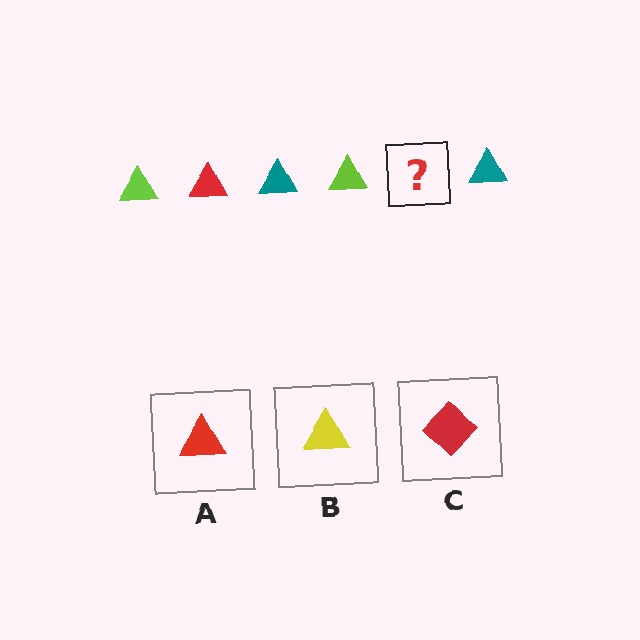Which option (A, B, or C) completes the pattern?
A.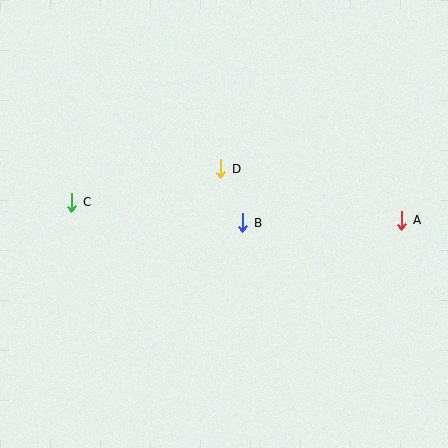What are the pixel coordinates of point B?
Point B is at (243, 223).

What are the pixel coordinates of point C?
Point C is at (72, 202).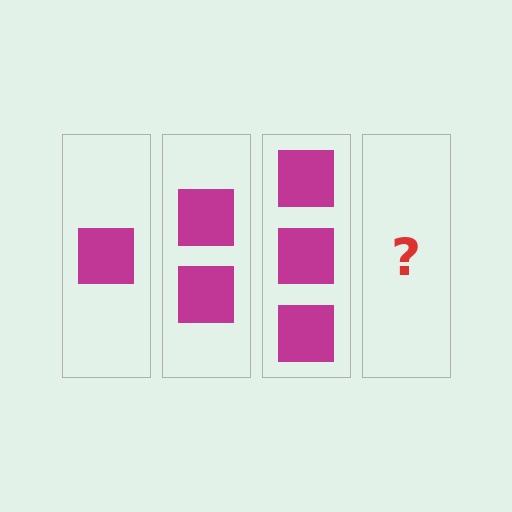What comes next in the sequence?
The next element should be 4 squares.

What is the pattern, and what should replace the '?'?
The pattern is that each step adds one more square. The '?' should be 4 squares.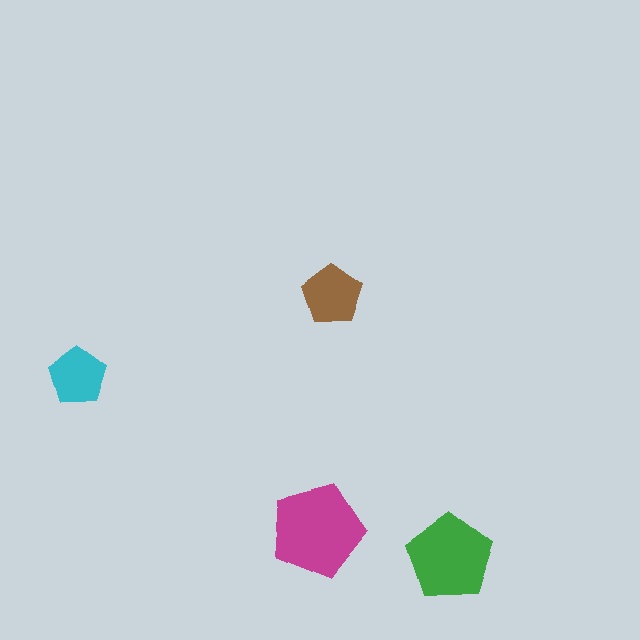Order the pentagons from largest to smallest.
the magenta one, the green one, the brown one, the cyan one.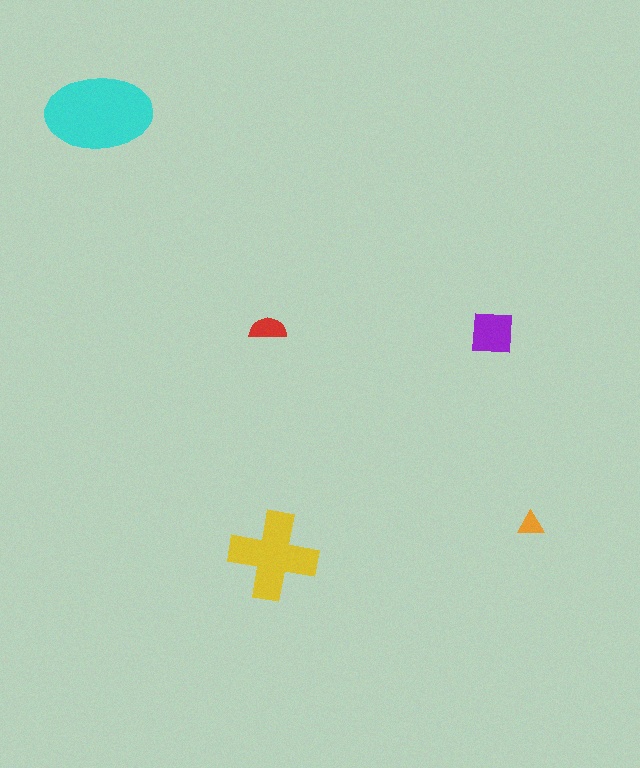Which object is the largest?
The cyan ellipse.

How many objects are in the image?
There are 5 objects in the image.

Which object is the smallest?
The orange triangle.